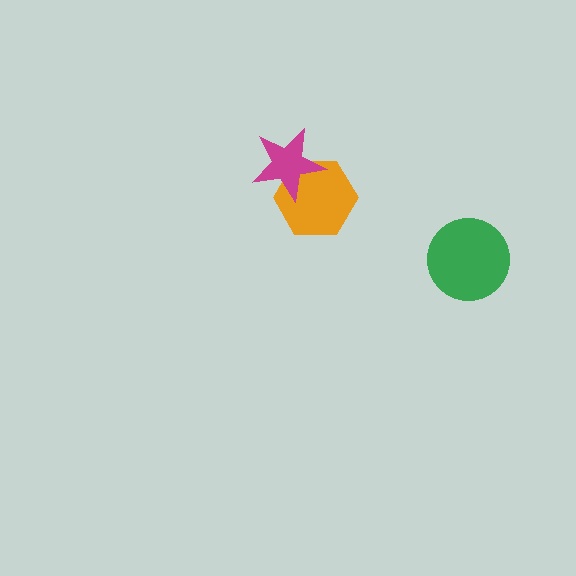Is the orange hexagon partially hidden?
Yes, it is partially covered by another shape.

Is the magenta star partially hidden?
No, no other shape covers it.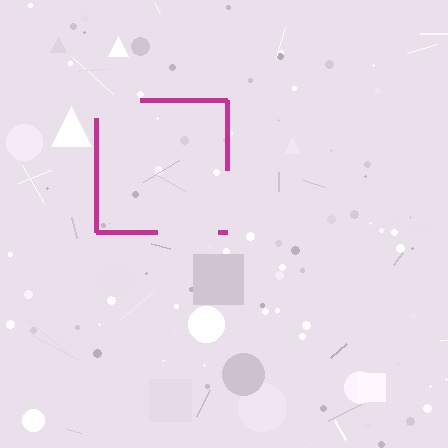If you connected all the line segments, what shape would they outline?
They would outline a square.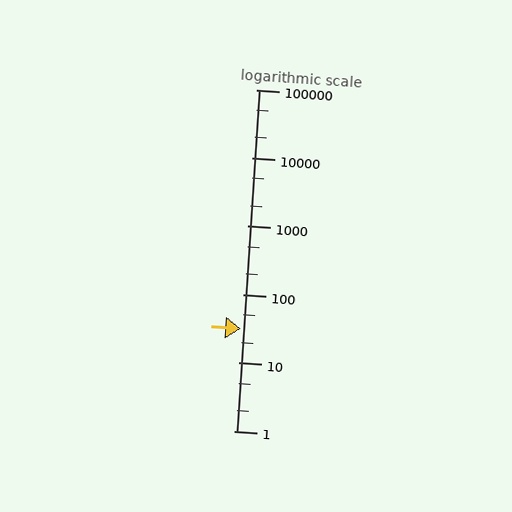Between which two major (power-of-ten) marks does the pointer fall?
The pointer is between 10 and 100.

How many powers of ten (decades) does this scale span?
The scale spans 5 decades, from 1 to 100000.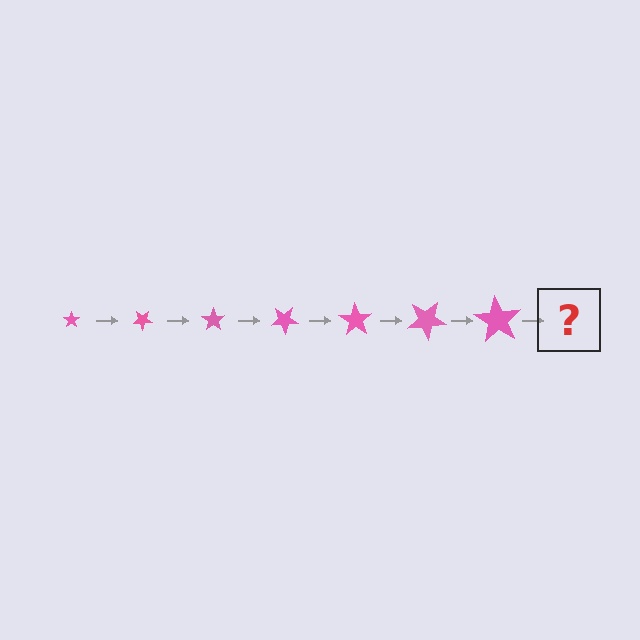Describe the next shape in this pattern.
It should be a star, larger than the previous one and rotated 245 degrees from the start.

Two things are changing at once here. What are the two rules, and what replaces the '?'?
The two rules are that the star grows larger each step and it rotates 35 degrees each step. The '?' should be a star, larger than the previous one and rotated 245 degrees from the start.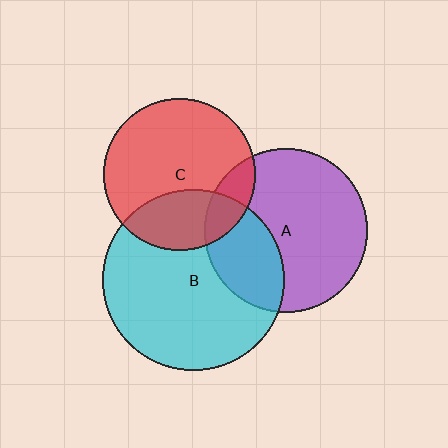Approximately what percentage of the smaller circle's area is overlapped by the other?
Approximately 30%.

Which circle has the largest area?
Circle B (cyan).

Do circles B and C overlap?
Yes.